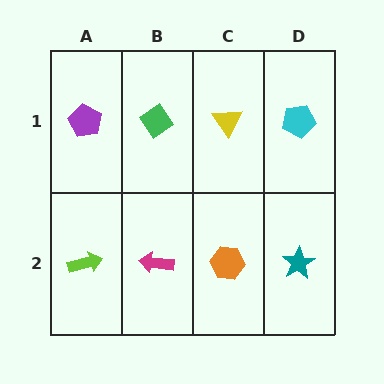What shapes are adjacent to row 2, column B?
A green diamond (row 1, column B), a lime arrow (row 2, column A), an orange hexagon (row 2, column C).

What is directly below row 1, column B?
A magenta arrow.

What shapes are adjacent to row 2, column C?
A yellow triangle (row 1, column C), a magenta arrow (row 2, column B), a teal star (row 2, column D).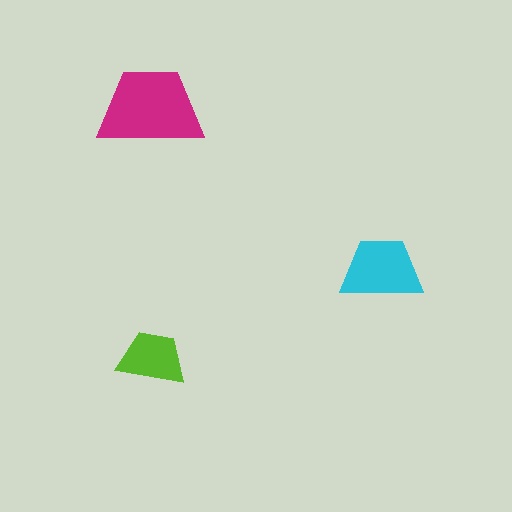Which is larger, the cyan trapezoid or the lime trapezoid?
The cyan one.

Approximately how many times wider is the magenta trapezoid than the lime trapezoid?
About 1.5 times wider.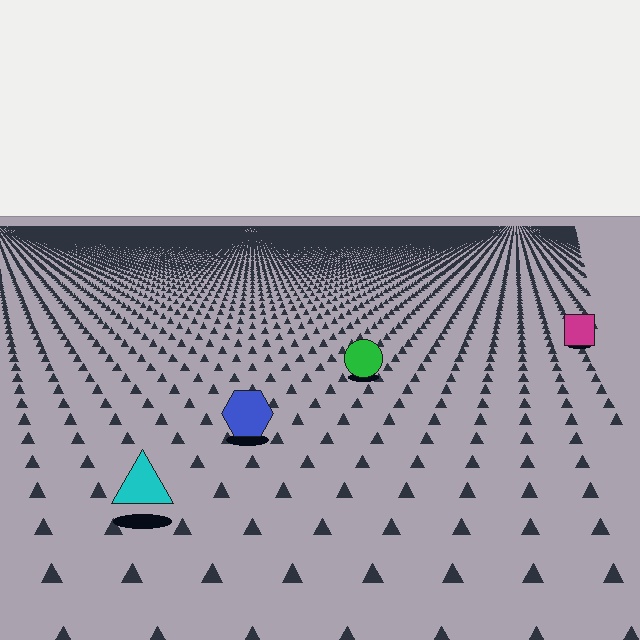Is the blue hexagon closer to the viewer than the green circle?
Yes. The blue hexagon is closer — you can tell from the texture gradient: the ground texture is coarser near it.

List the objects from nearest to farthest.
From nearest to farthest: the cyan triangle, the blue hexagon, the green circle, the magenta square.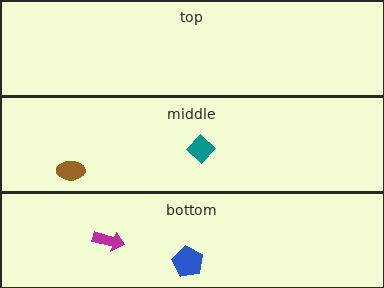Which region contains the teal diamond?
The middle region.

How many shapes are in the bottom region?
2.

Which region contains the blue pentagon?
The bottom region.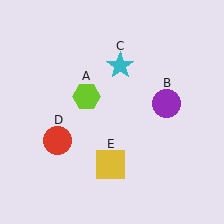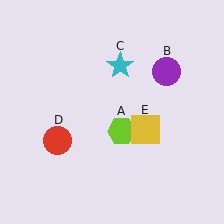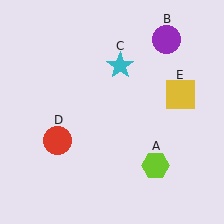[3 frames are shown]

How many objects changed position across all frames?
3 objects changed position: lime hexagon (object A), purple circle (object B), yellow square (object E).